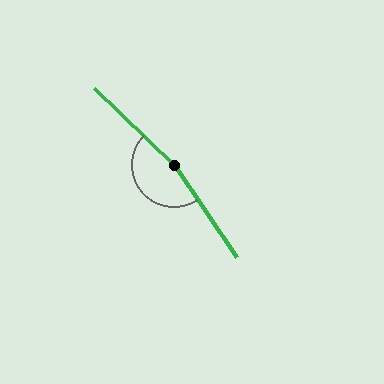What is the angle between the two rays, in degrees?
Approximately 168 degrees.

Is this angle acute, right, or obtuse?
It is obtuse.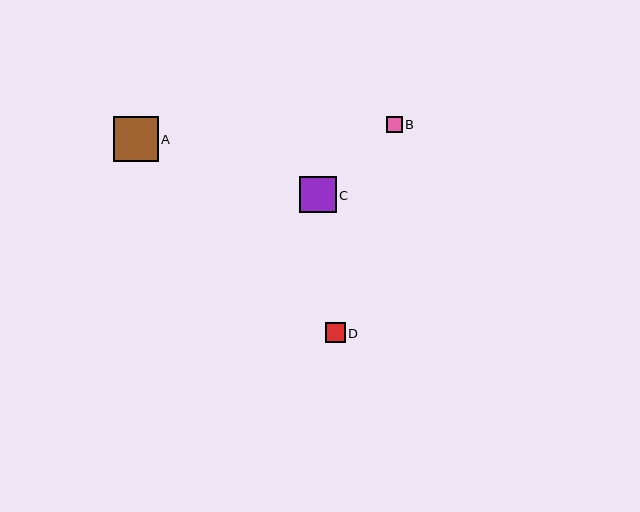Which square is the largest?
Square A is the largest with a size of approximately 45 pixels.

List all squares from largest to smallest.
From largest to smallest: A, C, D, B.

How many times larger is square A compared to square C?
Square A is approximately 1.2 times the size of square C.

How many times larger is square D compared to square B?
Square D is approximately 1.2 times the size of square B.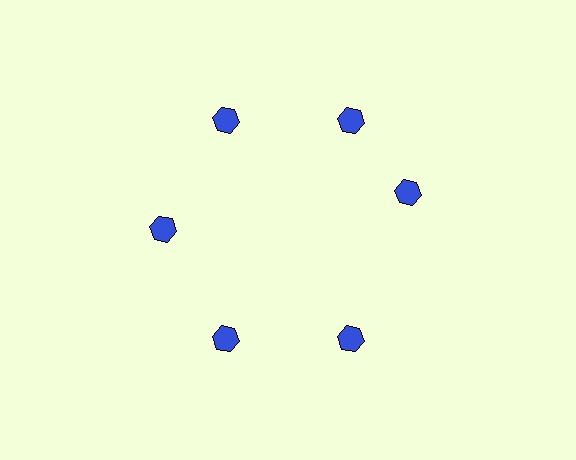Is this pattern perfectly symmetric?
No. The 6 blue hexagons are arranged in a ring, but one element near the 3 o'clock position is rotated out of alignment along the ring, breaking the 6-fold rotational symmetry.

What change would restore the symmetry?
The symmetry would be restored by rotating it back into even spacing with its neighbors so that all 6 hexagons sit at equal angles and equal distance from the center.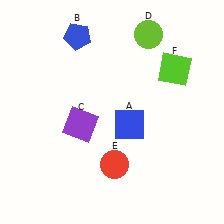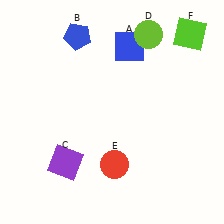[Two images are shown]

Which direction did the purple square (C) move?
The purple square (C) moved down.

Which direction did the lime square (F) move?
The lime square (F) moved up.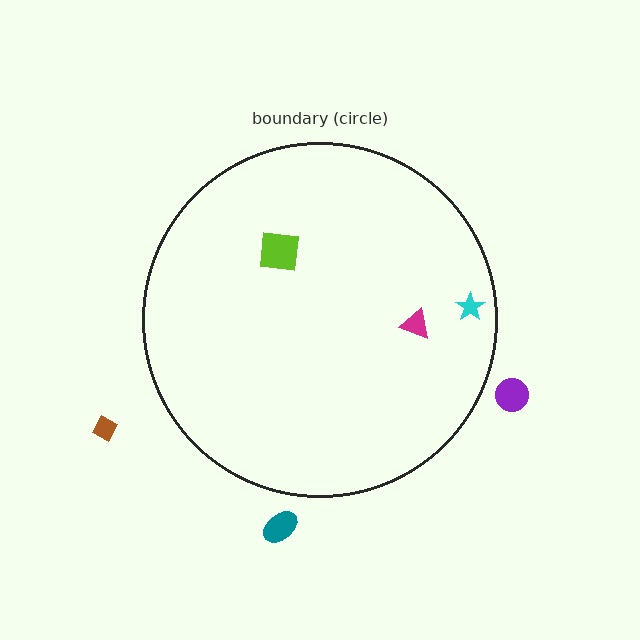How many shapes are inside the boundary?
3 inside, 3 outside.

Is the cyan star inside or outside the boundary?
Inside.